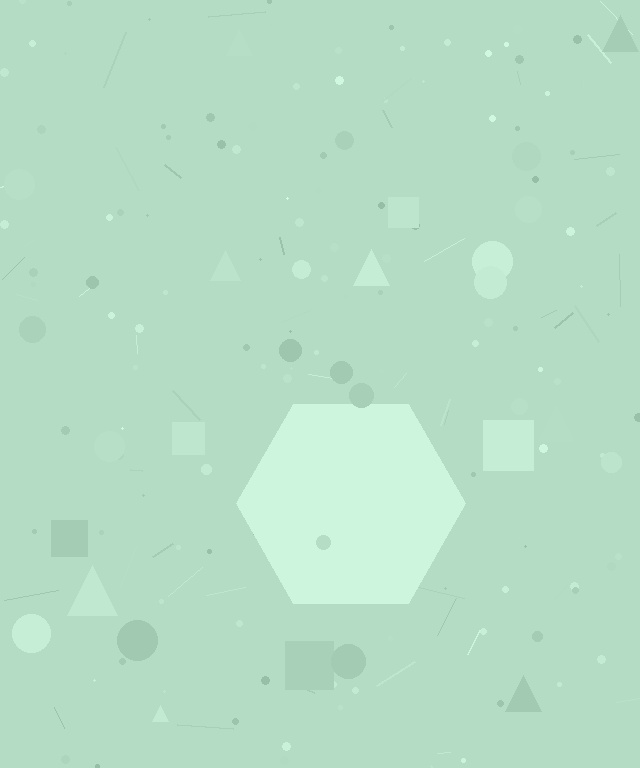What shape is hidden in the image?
A hexagon is hidden in the image.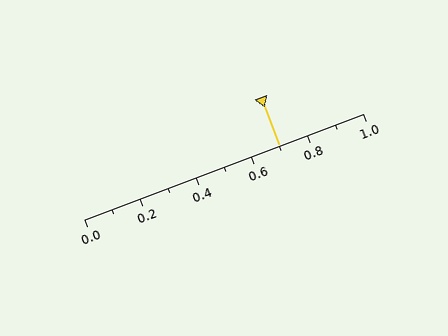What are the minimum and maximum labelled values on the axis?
The axis runs from 0.0 to 1.0.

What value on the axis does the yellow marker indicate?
The marker indicates approximately 0.7.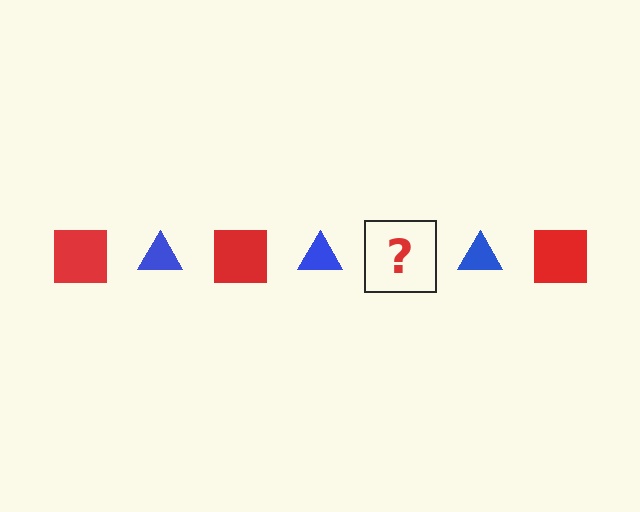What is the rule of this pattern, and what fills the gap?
The rule is that the pattern alternates between red square and blue triangle. The gap should be filled with a red square.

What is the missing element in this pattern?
The missing element is a red square.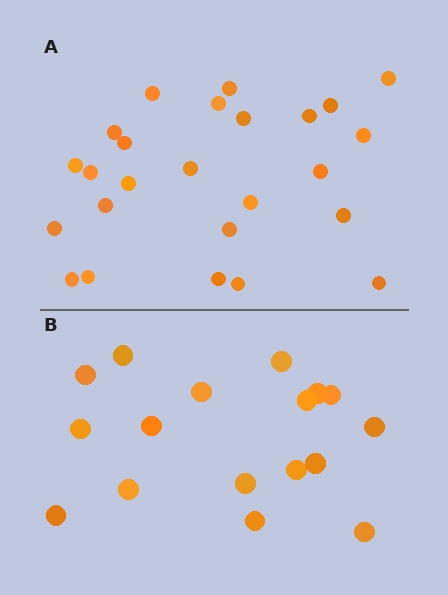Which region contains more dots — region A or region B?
Region A (the top region) has more dots.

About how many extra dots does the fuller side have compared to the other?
Region A has roughly 8 or so more dots than region B.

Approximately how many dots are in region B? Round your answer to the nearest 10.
About 20 dots. (The exact count is 17, which rounds to 20.)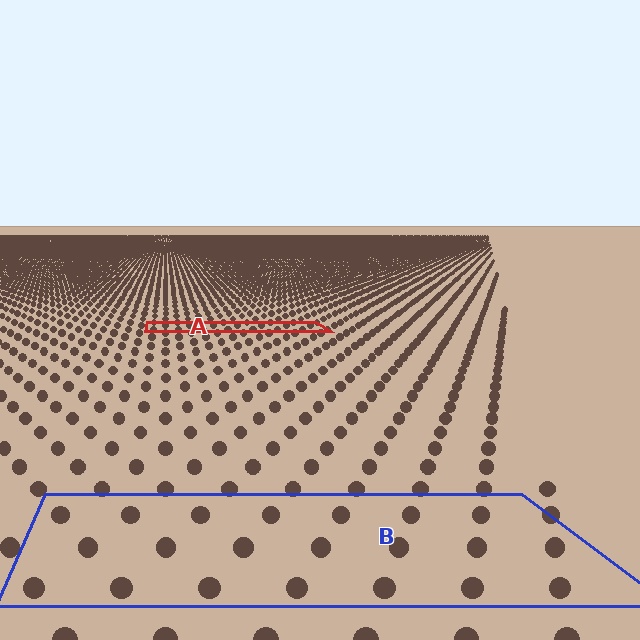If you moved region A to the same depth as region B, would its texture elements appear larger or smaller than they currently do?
They would appear larger. At a closer depth, the same texture elements are projected at a bigger on-screen size.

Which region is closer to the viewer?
Region B is closer. The texture elements there are larger and more spread out.